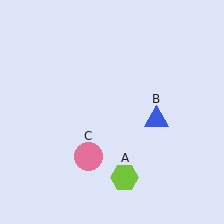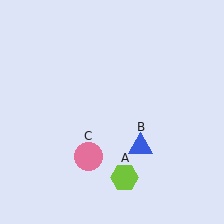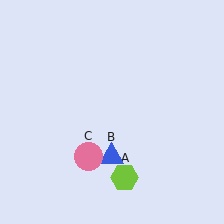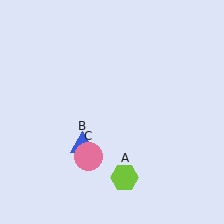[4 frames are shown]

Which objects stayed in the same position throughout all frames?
Lime hexagon (object A) and pink circle (object C) remained stationary.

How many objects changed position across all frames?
1 object changed position: blue triangle (object B).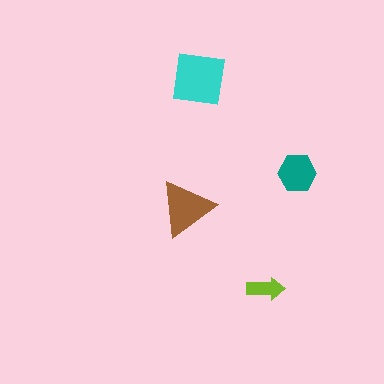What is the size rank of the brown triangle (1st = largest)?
2nd.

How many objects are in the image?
There are 4 objects in the image.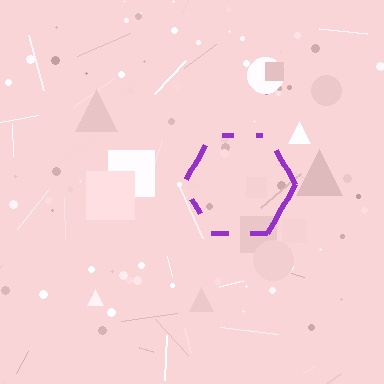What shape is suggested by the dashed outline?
The dashed outline suggests a hexagon.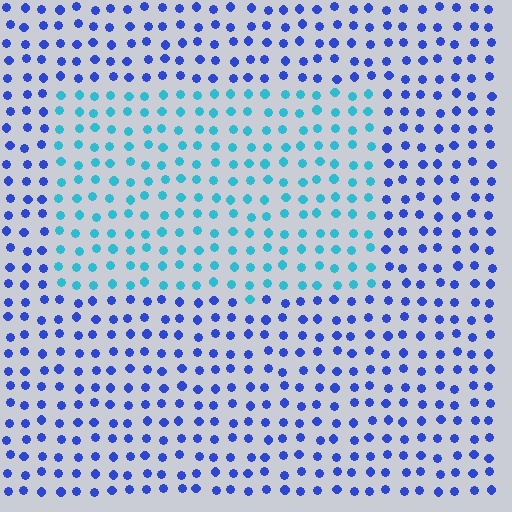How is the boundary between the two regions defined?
The boundary is defined purely by a slight shift in hue (about 44 degrees). Spacing, size, and orientation are identical on both sides.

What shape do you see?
I see a rectangle.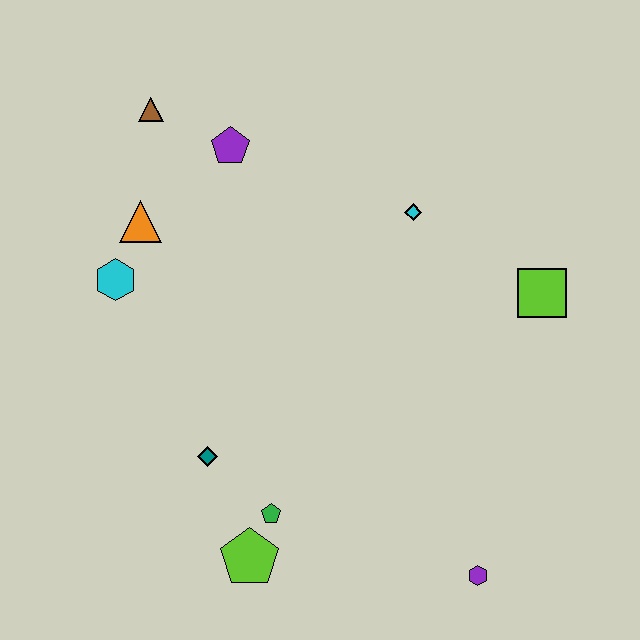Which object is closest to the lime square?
The cyan diamond is closest to the lime square.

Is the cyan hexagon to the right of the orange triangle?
No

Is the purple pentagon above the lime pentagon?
Yes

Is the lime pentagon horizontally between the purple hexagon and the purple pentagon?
Yes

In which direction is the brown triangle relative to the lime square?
The brown triangle is to the left of the lime square.